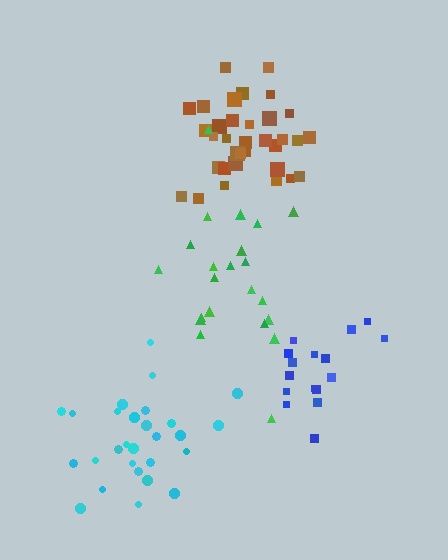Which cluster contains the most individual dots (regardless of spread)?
Brown (34).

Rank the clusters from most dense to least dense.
brown, cyan, blue, green.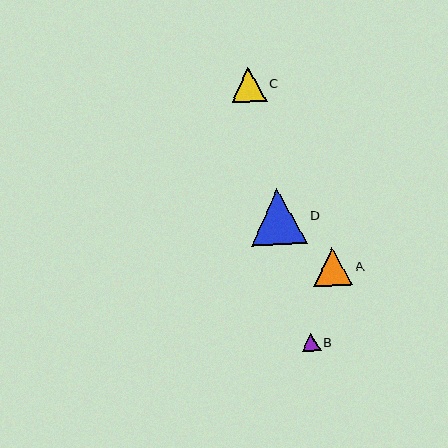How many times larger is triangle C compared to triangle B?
Triangle C is approximately 1.9 times the size of triangle B.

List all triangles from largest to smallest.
From largest to smallest: D, A, C, B.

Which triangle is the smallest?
Triangle B is the smallest with a size of approximately 19 pixels.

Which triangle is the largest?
Triangle D is the largest with a size of approximately 57 pixels.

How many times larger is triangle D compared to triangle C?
Triangle D is approximately 1.6 times the size of triangle C.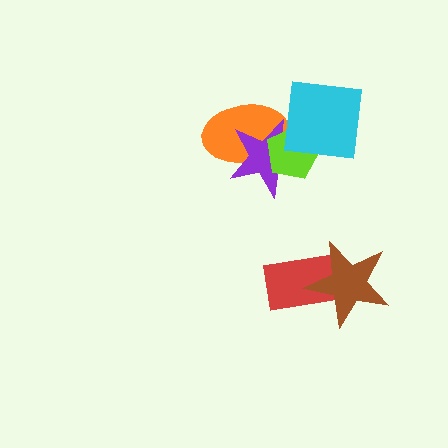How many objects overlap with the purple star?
3 objects overlap with the purple star.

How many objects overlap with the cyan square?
2 objects overlap with the cyan square.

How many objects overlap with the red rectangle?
1 object overlaps with the red rectangle.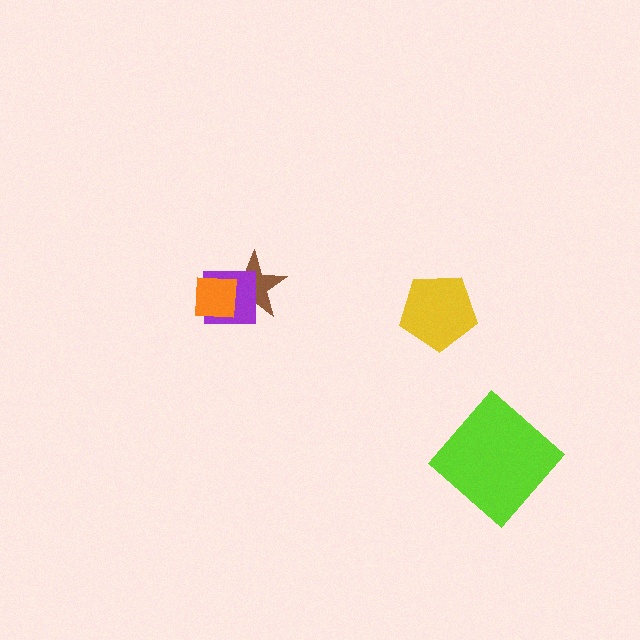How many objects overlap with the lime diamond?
0 objects overlap with the lime diamond.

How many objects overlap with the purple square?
2 objects overlap with the purple square.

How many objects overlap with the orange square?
2 objects overlap with the orange square.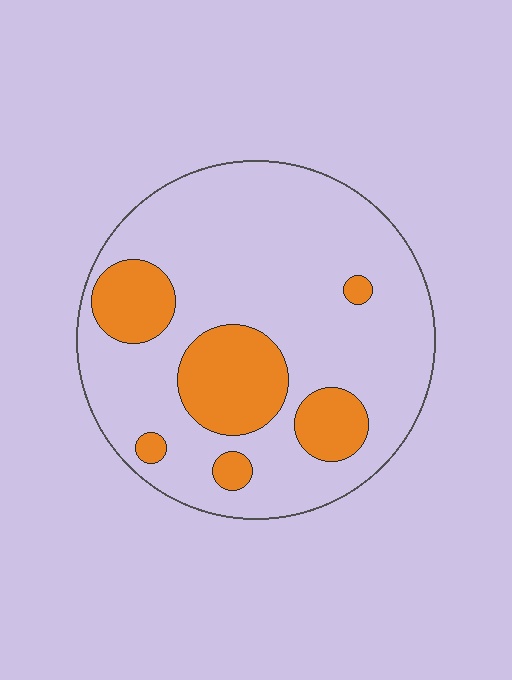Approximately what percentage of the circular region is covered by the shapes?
Approximately 20%.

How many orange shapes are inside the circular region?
6.